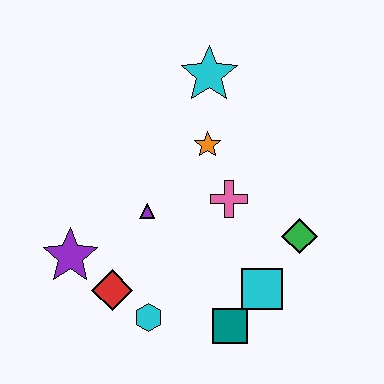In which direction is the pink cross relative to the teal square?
The pink cross is above the teal square.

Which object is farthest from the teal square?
The cyan star is farthest from the teal square.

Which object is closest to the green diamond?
The cyan square is closest to the green diamond.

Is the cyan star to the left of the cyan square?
Yes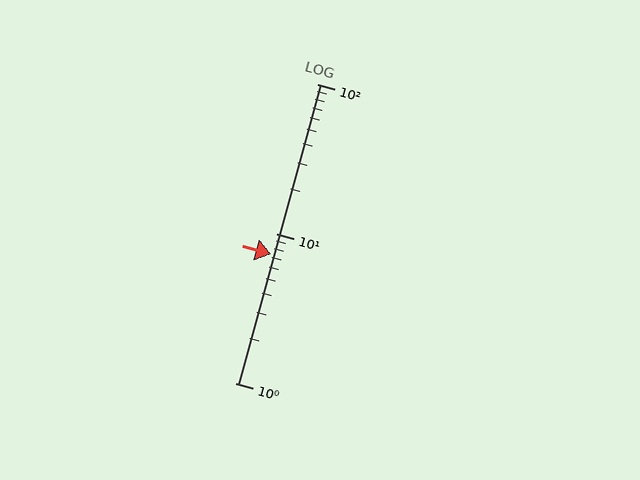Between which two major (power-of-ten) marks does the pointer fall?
The pointer is between 1 and 10.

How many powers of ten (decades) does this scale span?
The scale spans 2 decades, from 1 to 100.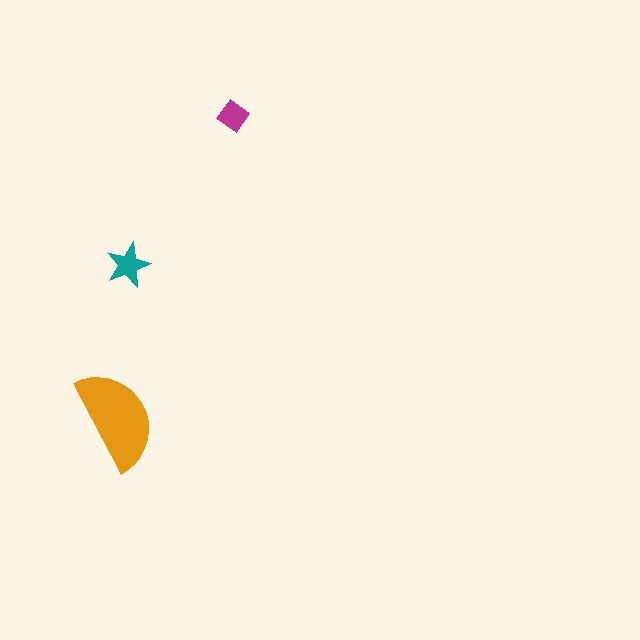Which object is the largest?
The orange semicircle.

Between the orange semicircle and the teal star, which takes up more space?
The orange semicircle.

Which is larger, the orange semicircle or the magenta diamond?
The orange semicircle.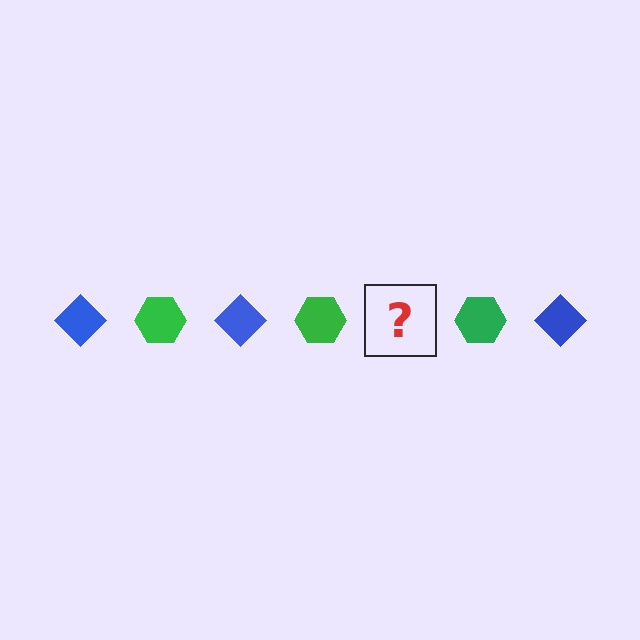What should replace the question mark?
The question mark should be replaced with a blue diamond.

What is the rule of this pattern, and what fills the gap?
The rule is that the pattern alternates between blue diamond and green hexagon. The gap should be filled with a blue diamond.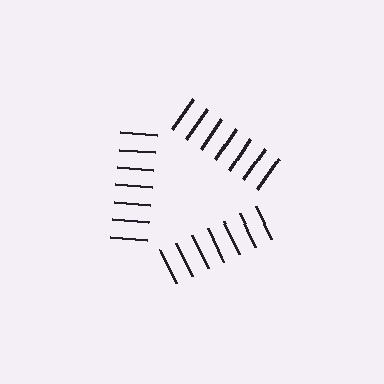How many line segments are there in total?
21 — 7 along each of the 3 edges.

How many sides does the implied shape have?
3 sides — the line-ends trace a triangle.